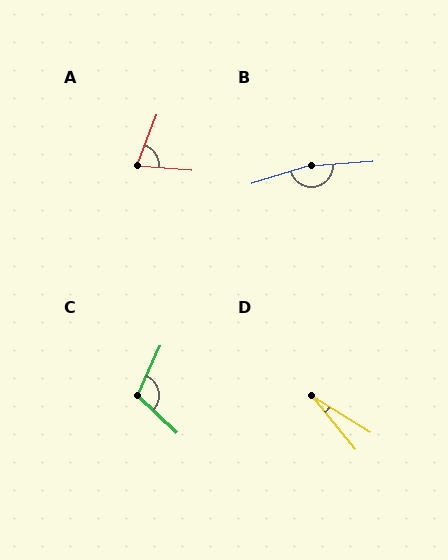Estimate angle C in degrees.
Approximately 109 degrees.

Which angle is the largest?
B, at approximately 167 degrees.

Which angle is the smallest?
D, at approximately 18 degrees.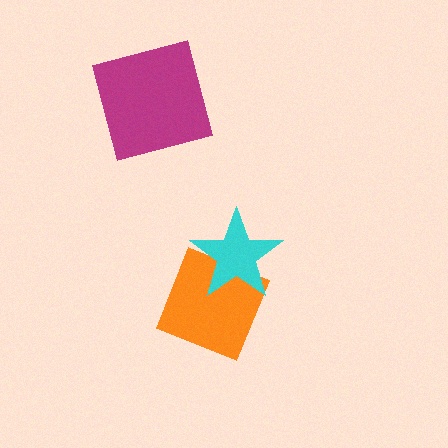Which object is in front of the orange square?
The cyan star is in front of the orange square.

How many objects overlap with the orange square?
1 object overlaps with the orange square.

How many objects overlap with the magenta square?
0 objects overlap with the magenta square.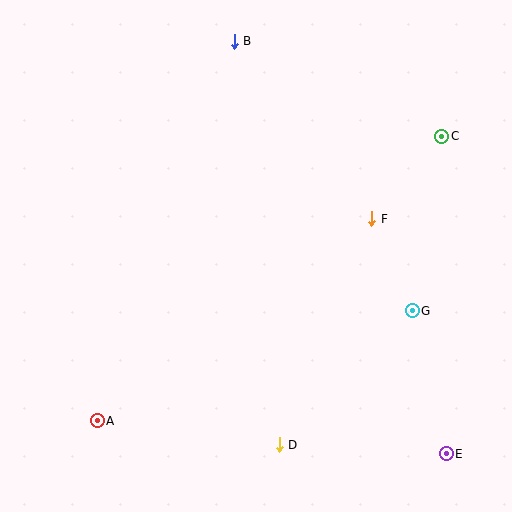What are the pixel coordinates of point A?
Point A is at (97, 421).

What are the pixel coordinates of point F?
Point F is at (372, 219).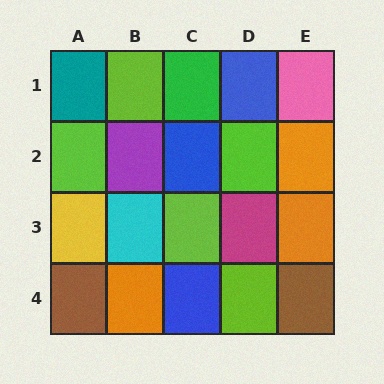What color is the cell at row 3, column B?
Cyan.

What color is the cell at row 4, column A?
Brown.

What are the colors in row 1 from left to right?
Teal, lime, green, blue, pink.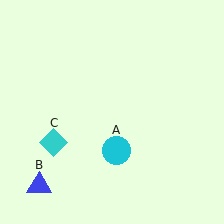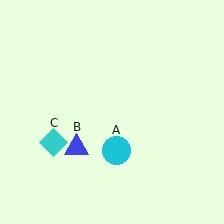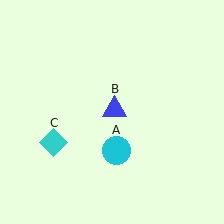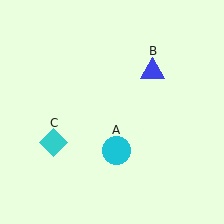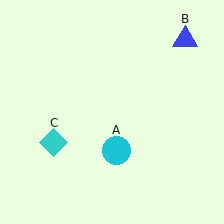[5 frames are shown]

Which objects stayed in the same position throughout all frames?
Cyan circle (object A) and cyan diamond (object C) remained stationary.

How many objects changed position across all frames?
1 object changed position: blue triangle (object B).